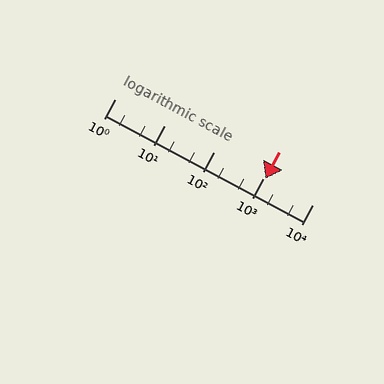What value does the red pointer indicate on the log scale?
The pointer indicates approximately 1100.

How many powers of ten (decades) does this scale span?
The scale spans 4 decades, from 1 to 10000.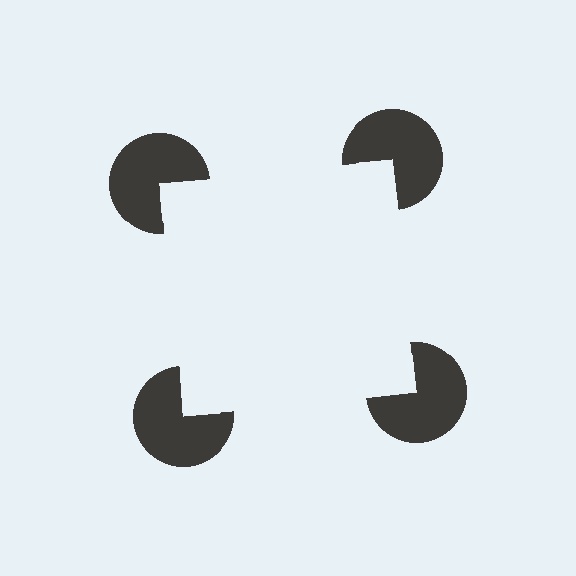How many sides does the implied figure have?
4 sides.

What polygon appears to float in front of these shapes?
An illusory square — its edges are inferred from the aligned wedge cuts in the pac-man discs, not physically drawn.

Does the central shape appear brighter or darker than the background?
It typically appears slightly brighter than the background, even though no actual brightness change is drawn.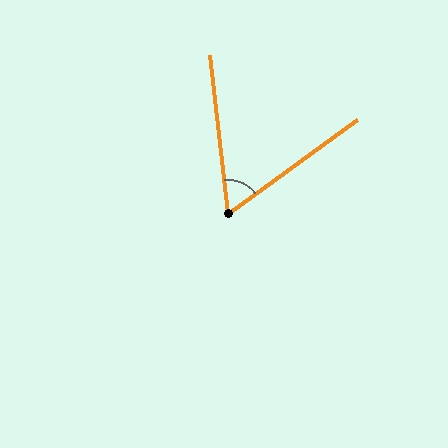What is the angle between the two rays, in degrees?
Approximately 61 degrees.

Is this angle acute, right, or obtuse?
It is acute.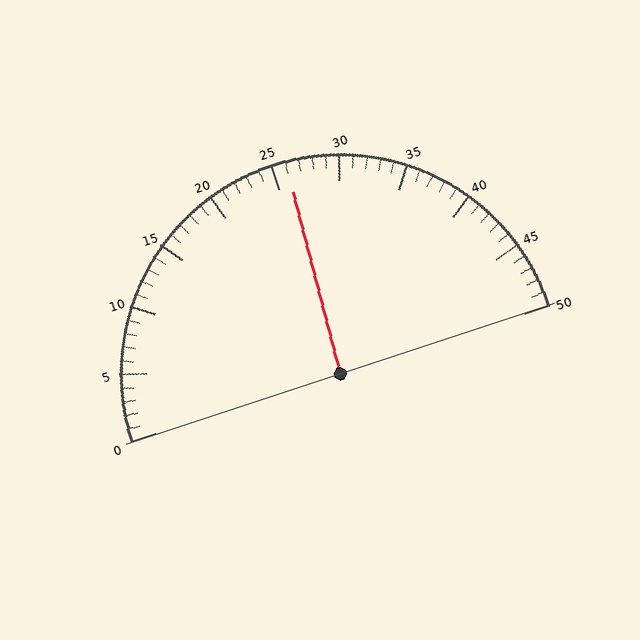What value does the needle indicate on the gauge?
The needle indicates approximately 26.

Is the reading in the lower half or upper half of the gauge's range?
The reading is in the upper half of the range (0 to 50).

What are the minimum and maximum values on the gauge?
The gauge ranges from 0 to 50.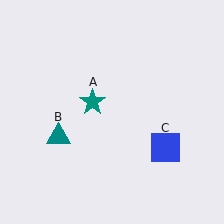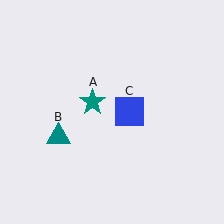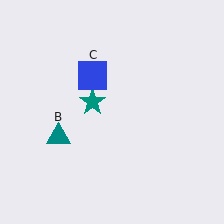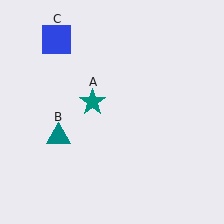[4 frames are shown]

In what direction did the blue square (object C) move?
The blue square (object C) moved up and to the left.